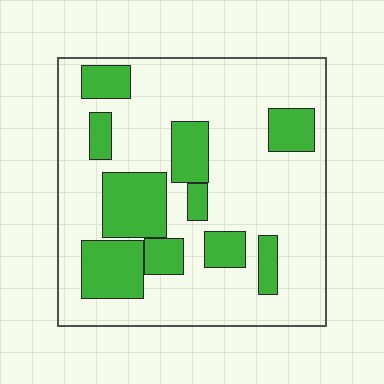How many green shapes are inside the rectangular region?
10.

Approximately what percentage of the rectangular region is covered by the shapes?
Approximately 30%.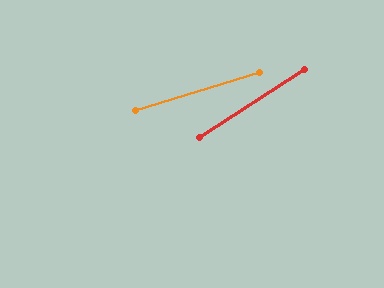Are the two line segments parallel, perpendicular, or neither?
Neither parallel nor perpendicular — they differ by about 16°.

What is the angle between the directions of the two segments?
Approximately 16 degrees.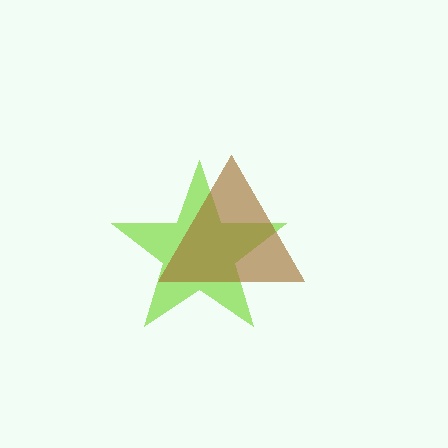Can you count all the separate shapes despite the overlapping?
Yes, there are 2 separate shapes.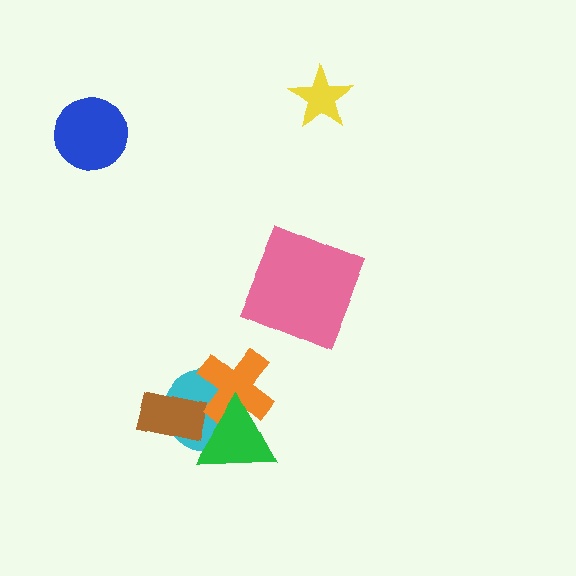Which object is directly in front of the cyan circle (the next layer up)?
The brown rectangle is directly in front of the cyan circle.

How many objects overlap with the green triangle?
3 objects overlap with the green triangle.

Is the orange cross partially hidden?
Yes, it is partially covered by another shape.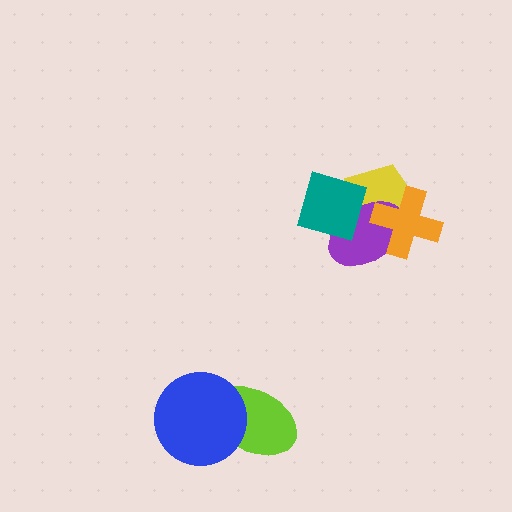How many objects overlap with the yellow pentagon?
3 objects overlap with the yellow pentagon.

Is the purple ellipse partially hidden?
Yes, it is partially covered by another shape.